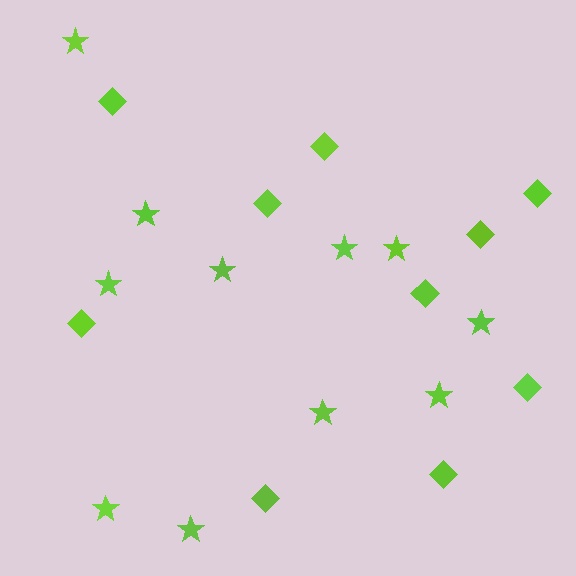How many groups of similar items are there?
There are 2 groups: one group of stars (11) and one group of diamonds (10).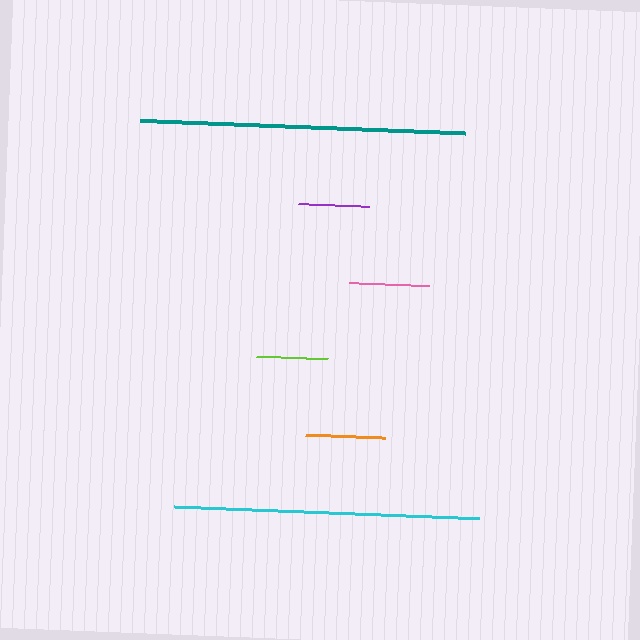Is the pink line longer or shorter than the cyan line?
The cyan line is longer than the pink line.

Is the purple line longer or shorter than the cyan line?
The cyan line is longer than the purple line.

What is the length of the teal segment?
The teal segment is approximately 326 pixels long.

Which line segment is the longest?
The teal line is the longest at approximately 326 pixels.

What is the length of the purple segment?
The purple segment is approximately 71 pixels long.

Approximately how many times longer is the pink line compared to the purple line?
The pink line is approximately 1.1 times the length of the purple line.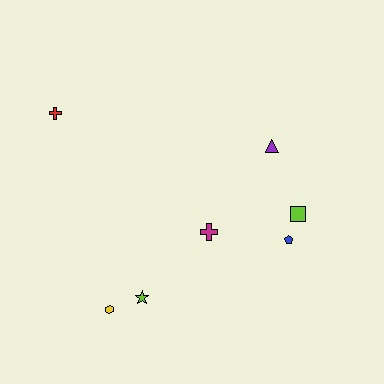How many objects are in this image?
There are 7 objects.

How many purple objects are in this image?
There is 1 purple object.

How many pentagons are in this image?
There is 1 pentagon.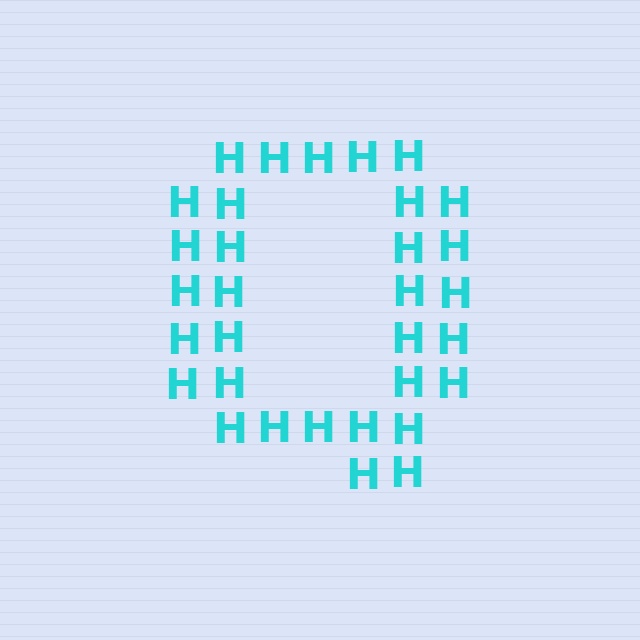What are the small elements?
The small elements are letter H's.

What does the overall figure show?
The overall figure shows the letter Q.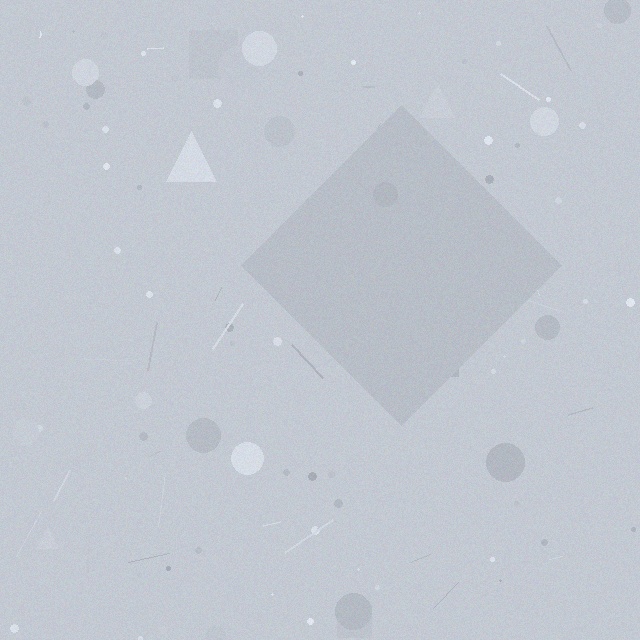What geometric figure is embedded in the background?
A diamond is embedded in the background.